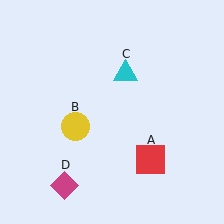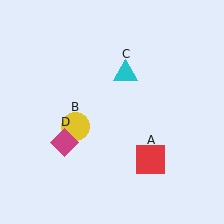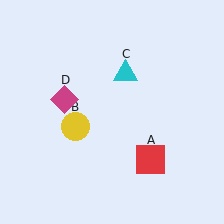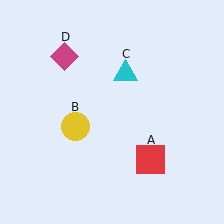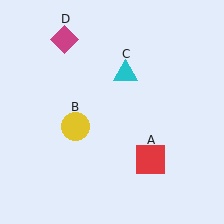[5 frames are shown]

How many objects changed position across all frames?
1 object changed position: magenta diamond (object D).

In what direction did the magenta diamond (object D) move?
The magenta diamond (object D) moved up.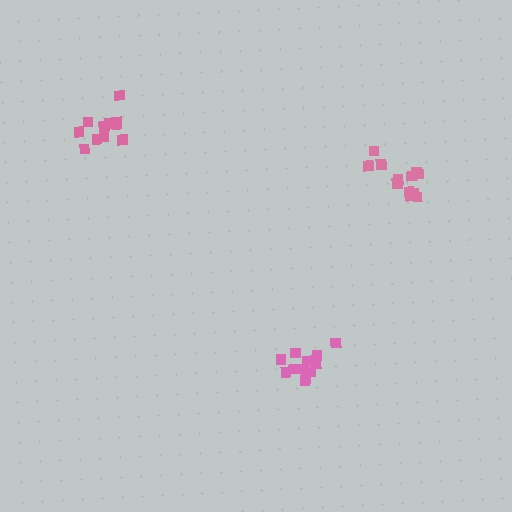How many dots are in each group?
Group 1: 11 dots, Group 2: 12 dots, Group 3: 13 dots (36 total).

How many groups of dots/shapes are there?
There are 3 groups.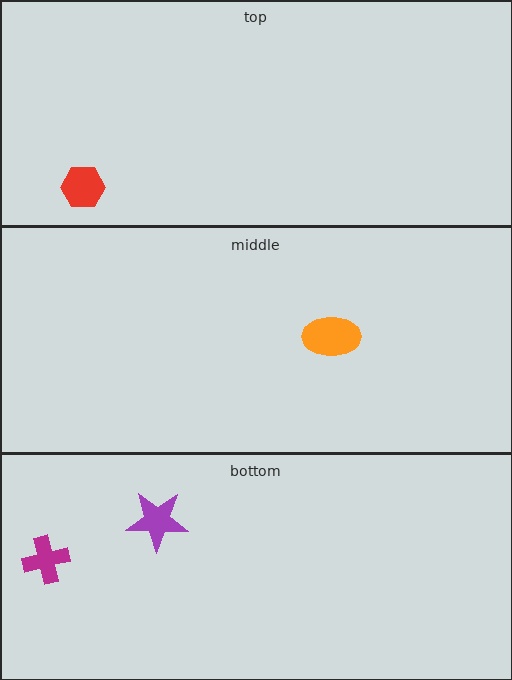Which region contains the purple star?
The bottom region.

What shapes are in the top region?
The red hexagon.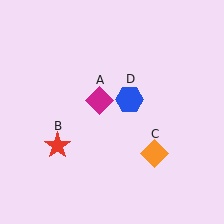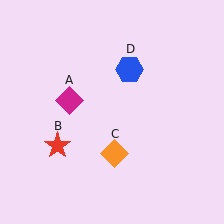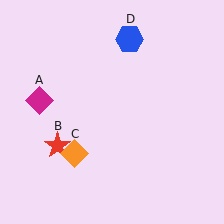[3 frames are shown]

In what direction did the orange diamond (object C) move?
The orange diamond (object C) moved left.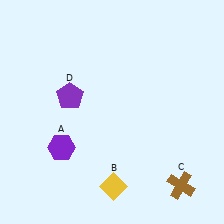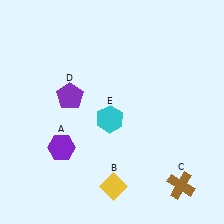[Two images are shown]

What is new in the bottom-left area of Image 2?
A cyan hexagon (E) was added in the bottom-left area of Image 2.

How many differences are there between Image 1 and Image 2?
There is 1 difference between the two images.